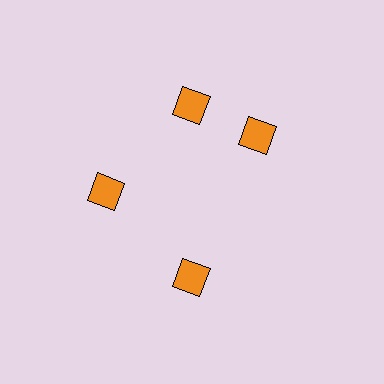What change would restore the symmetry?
The symmetry would be restored by rotating it back into even spacing with its neighbors so that all 4 diamonds sit at equal angles and equal distance from the center.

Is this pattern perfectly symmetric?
No. The 4 orange diamonds are arranged in a ring, but one element near the 3 o'clock position is rotated out of alignment along the ring, breaking the 4-fold rotational symmetry.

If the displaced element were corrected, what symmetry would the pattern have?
It would have 4-fold rotational symmetry — the pattern would map onto itself every 90 degrees.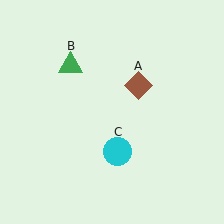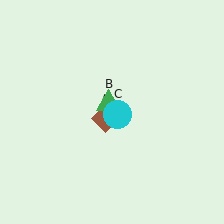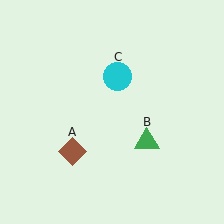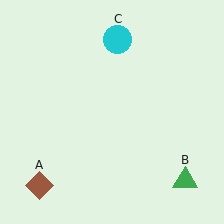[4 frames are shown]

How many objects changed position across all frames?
3 objects changed position: brown diamond (object A), green triangle (object B), cyan circle (object C).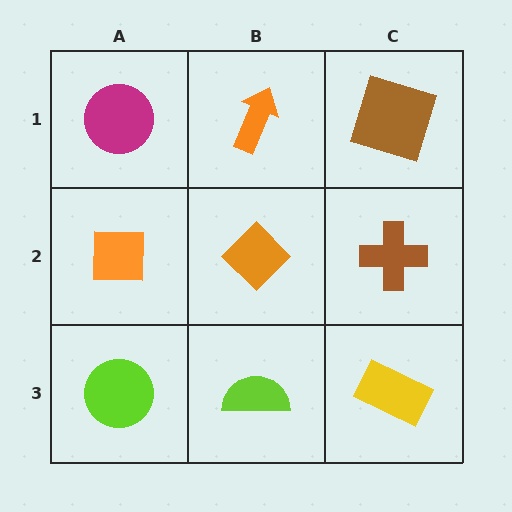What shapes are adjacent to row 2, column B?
An orange arrow (row 1, column B), a lime semicircle (row 3, column B), an orange square (row 2, column A), a brown cross (row 2, column C).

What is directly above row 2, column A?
A magenta circle.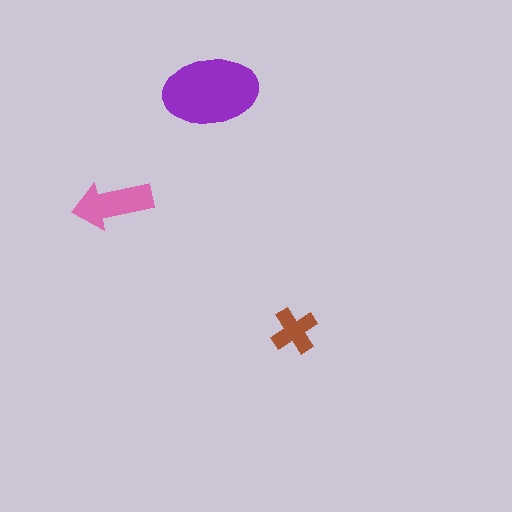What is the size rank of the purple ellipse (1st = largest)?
1st.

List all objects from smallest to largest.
The brown cross, the pink arrow, the purple ellipse.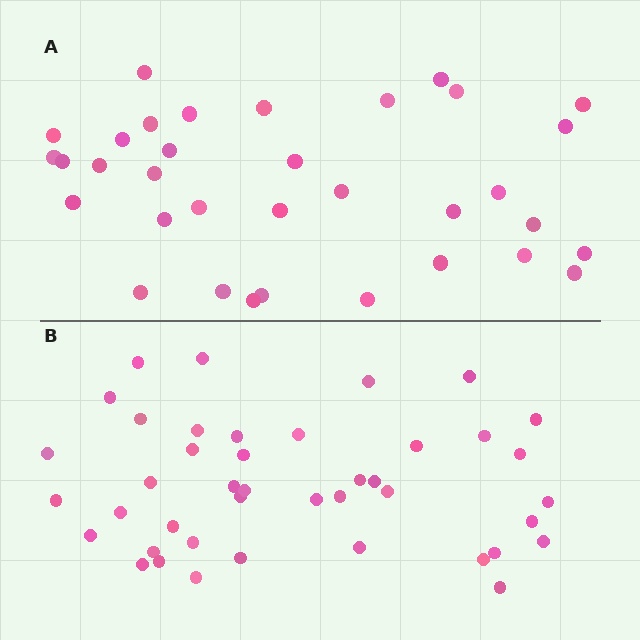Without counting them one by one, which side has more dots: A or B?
Region B (the bottom region) has more dots.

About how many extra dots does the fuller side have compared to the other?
Region B has roughly 8 or so more dots than region A.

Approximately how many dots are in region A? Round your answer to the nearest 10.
About 30 dots. (The exact count is 34, which rounds to 30.)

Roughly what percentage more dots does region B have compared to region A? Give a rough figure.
About 25% more.